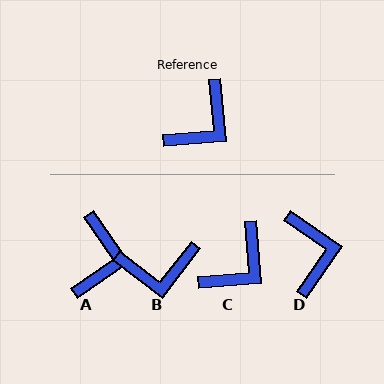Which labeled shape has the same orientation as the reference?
C.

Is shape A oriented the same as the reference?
No, it is off by about 29 degrees.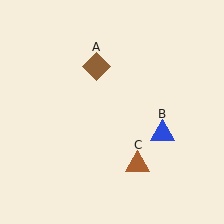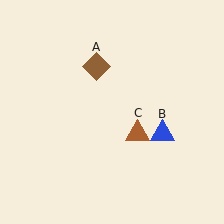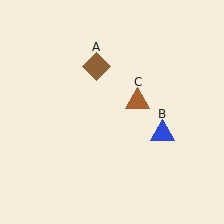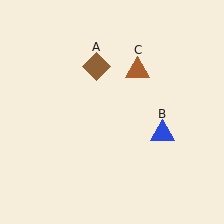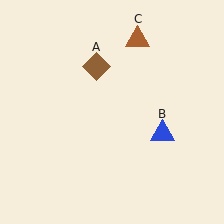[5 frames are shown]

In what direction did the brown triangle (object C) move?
The brown triangle (object C) moved up.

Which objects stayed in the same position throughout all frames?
Brown diamond (object A) and blue triangle (object B) remained stationary.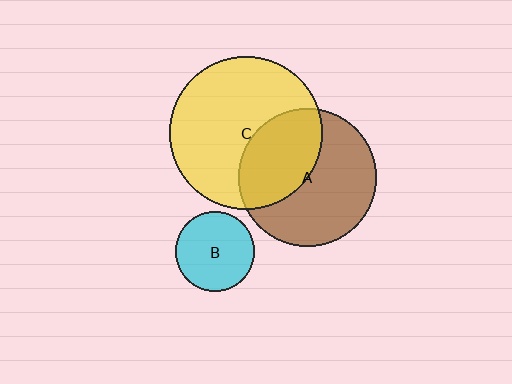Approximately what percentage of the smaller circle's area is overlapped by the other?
Approximately 40%.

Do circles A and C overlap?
Yes.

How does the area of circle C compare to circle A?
Approximately 1.2 times.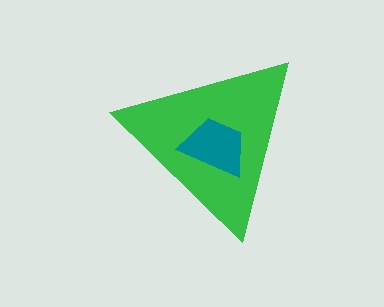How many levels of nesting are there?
2.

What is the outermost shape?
The green triangle.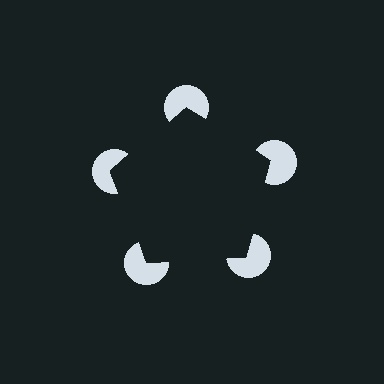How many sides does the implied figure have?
5 sides.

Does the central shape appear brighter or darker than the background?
It typically appears slightly darker than the background, even though no actual brightness change is drawn.